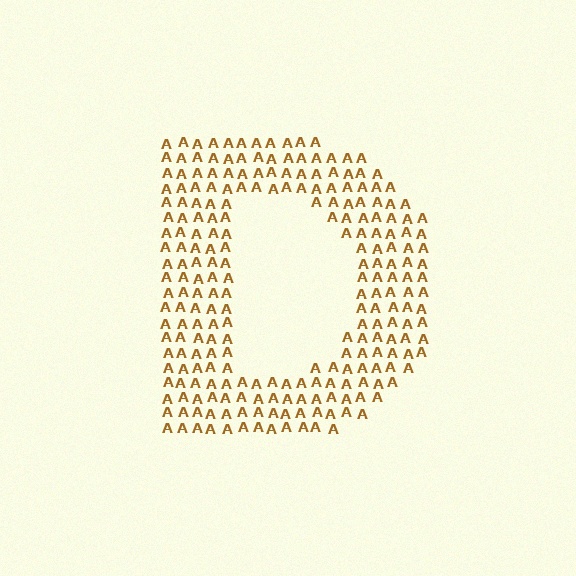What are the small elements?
The small elements are letter A's.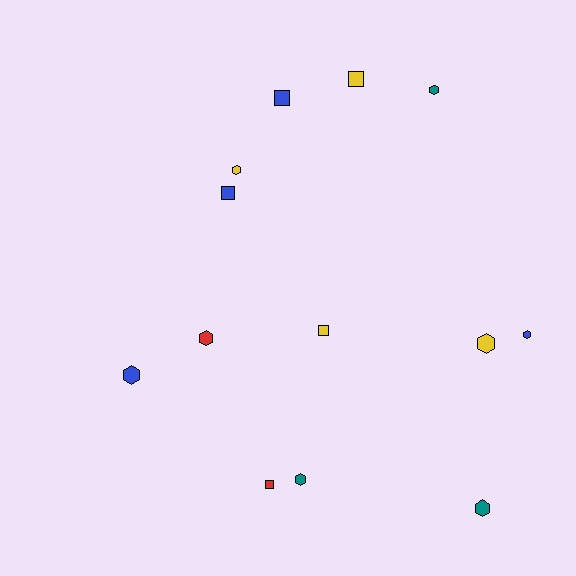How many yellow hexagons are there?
There are 2 yellow hexagons.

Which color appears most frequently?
Blue, with 4 objects.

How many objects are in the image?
There are 13 objects.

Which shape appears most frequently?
Hexagon, with 8 objects.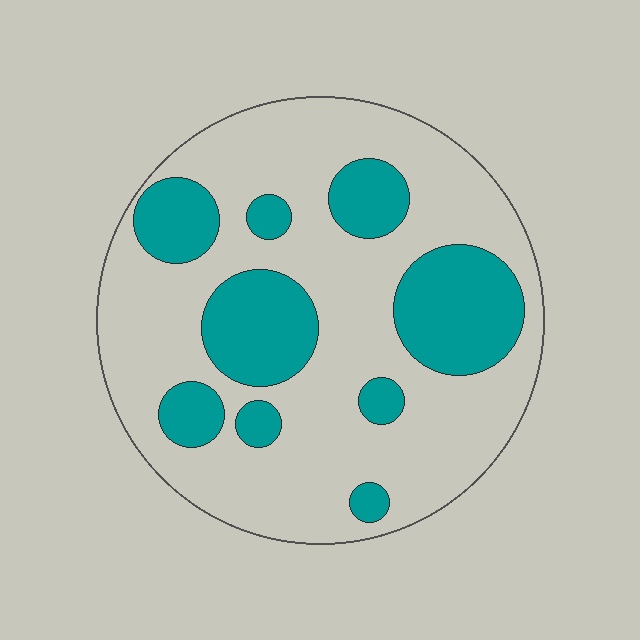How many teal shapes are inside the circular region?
9.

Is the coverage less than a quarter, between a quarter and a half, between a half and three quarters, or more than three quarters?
Between a quarter and a half.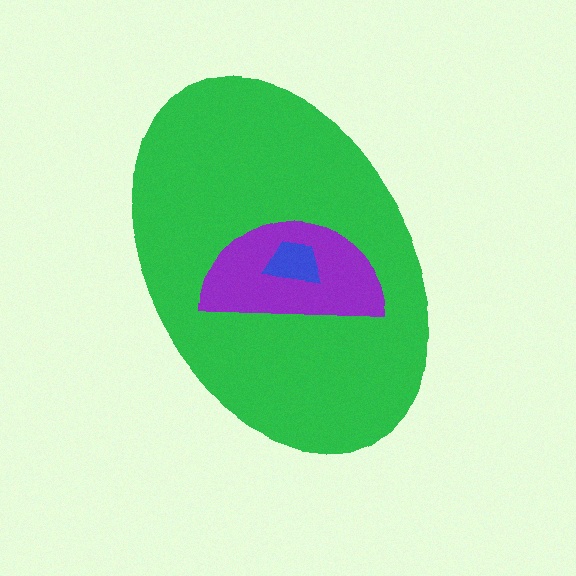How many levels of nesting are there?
3.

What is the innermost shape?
The blue trapezoid.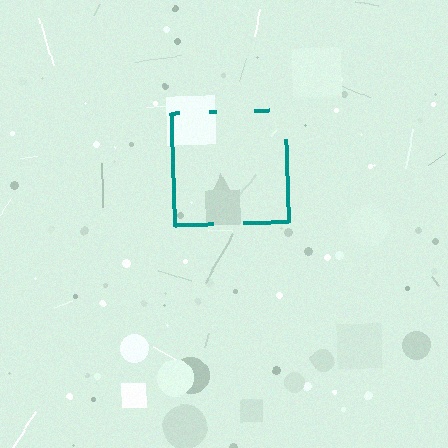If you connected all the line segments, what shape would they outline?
They would outline a square.